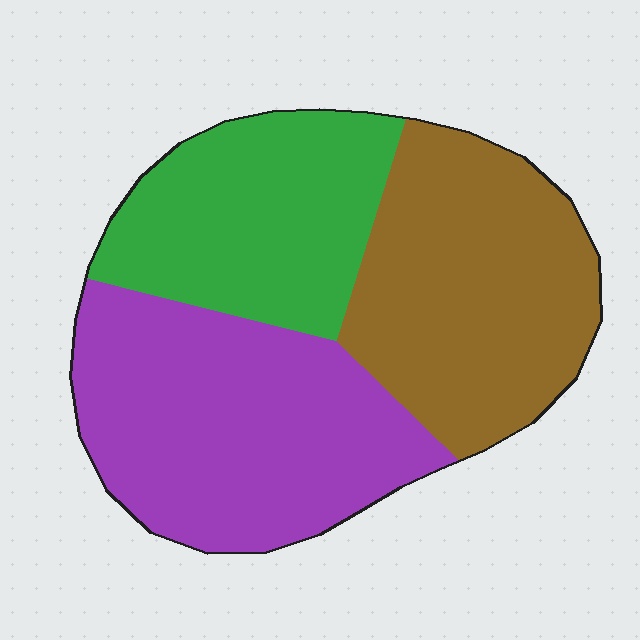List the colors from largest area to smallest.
From largest to smallest: purple, brown, green.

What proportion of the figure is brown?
Brown takes up about one third (1/3) of the figure.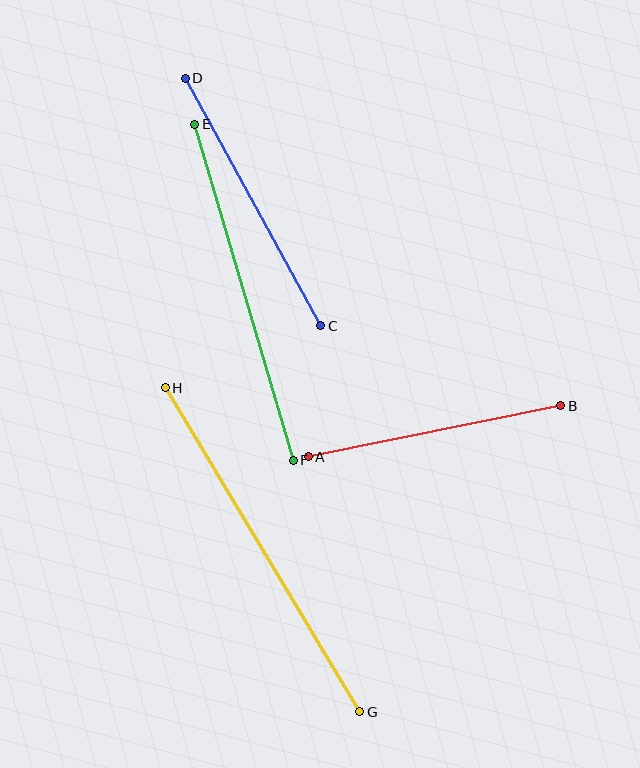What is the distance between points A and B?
The distance is approximately 257 pixels.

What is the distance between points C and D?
The distance is approximately 282 pixels.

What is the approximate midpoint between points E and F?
The midpoint is at approximately (244, 292) pixels.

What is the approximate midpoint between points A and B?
The midpoint is at approximately (434, 431) pixels.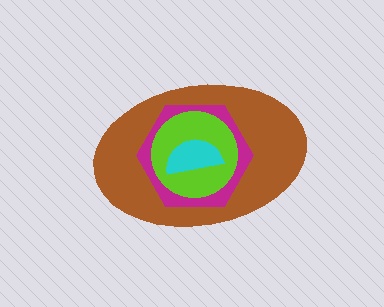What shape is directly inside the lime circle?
The cyan semicircle.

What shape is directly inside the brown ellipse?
The magenta hexagon.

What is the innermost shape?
The cyan semicircle.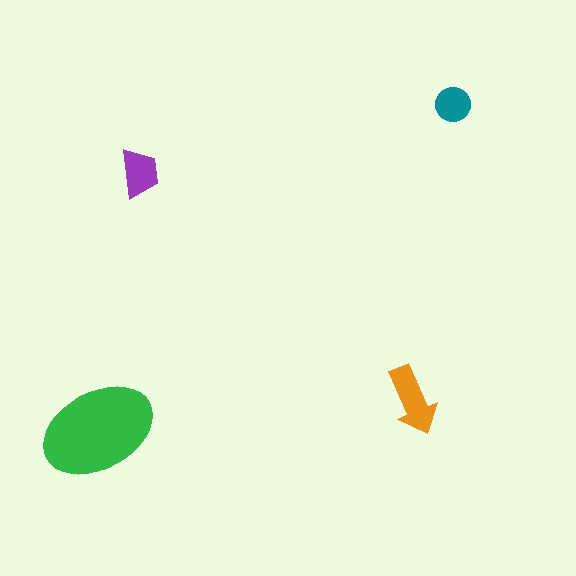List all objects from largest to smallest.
The green ellipse, the orange arrow, the purple trapezoid, the teal circle.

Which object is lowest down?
The green ellipse is bottommost.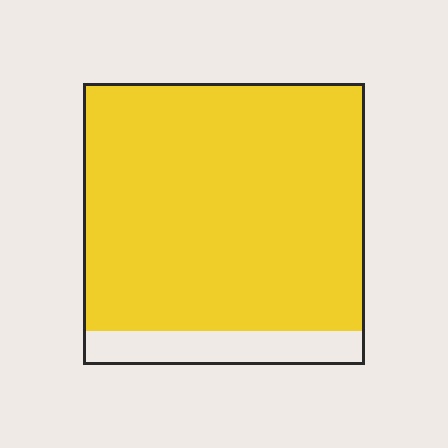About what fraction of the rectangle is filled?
About seven eighths (7/8).